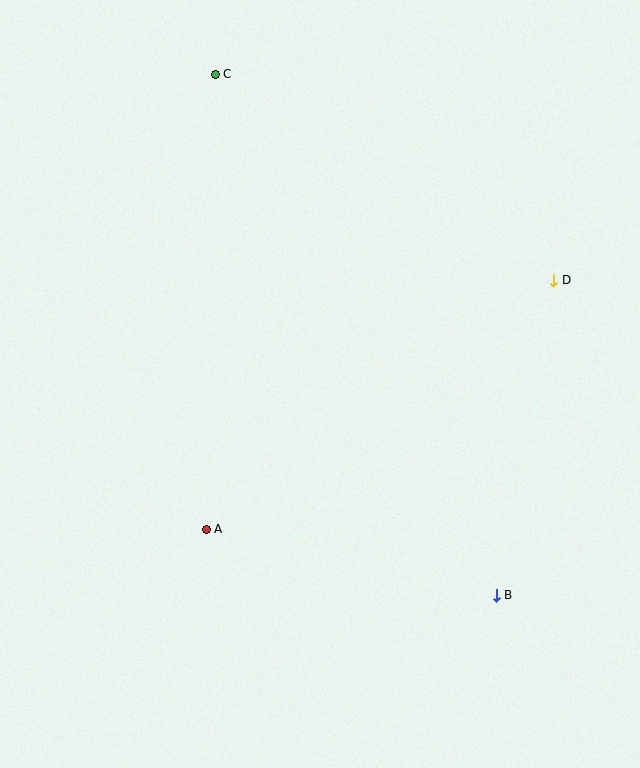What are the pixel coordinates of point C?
Point C is at (215, 74).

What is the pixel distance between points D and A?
The distance between D and A is 428 pixels.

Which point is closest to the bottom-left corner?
Point A is closest to the bottom-left corner.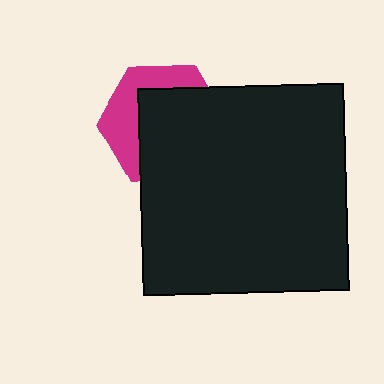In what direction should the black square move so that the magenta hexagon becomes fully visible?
The black square should move toward the lower-right. That is the shortest direction to clear the overlap and leave the magenta hexagon fully visible.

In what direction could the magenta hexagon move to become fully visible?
The magenta hexagon could move toward the upper-left. That would shift it out from behind the black square entirely.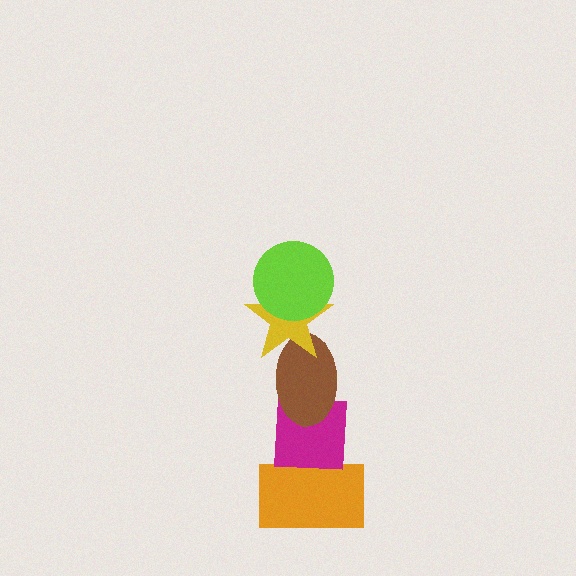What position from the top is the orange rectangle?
The orange rectangle is 5th from the top.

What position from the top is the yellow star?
The yellow star is 2nd from the top.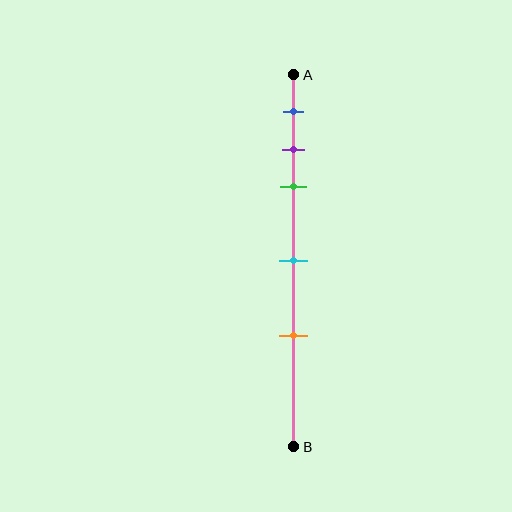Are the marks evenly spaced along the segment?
No, the marks are not evenly spaced.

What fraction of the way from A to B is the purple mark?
The purple mark is approximately 20% (0.2) of the way from A to B.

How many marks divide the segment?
There are 5 marks dividing the segment.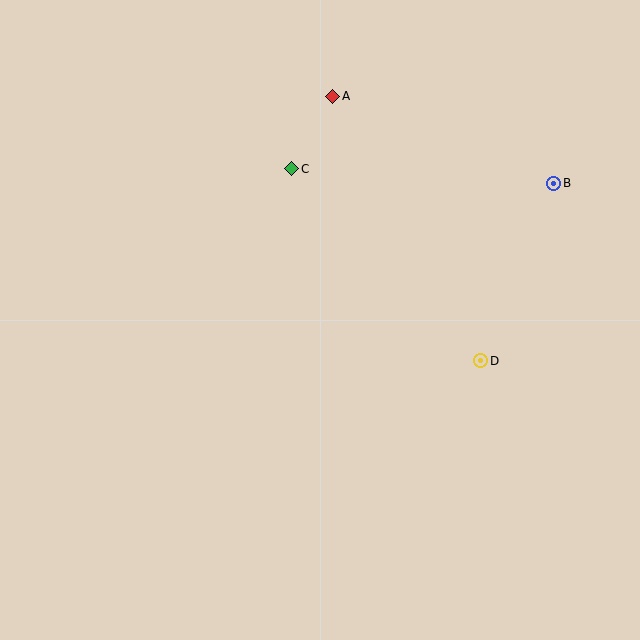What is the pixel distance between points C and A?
The distance between C and A is 83 pixels.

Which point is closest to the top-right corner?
Point B is closest to the top-right corner.